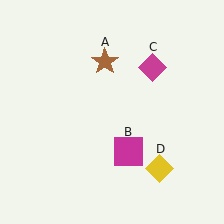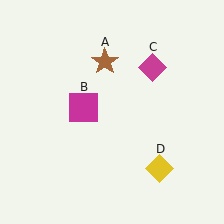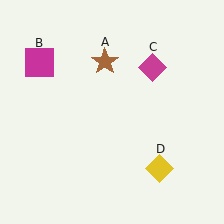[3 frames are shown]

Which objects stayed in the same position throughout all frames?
Brown star (object A) and magenta diamond (object C) and yellow diamond (object D) remained stationary.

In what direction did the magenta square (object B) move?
The magenta square (object B) moved up and to the left.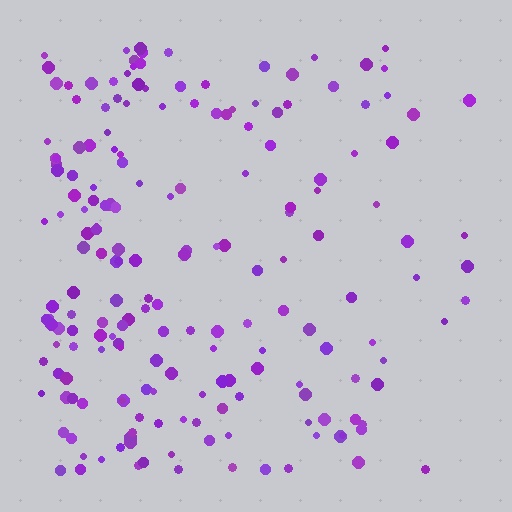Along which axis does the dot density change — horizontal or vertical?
Horizontal.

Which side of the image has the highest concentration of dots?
The left.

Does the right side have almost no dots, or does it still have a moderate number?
Still a moderate number, just noticeably fewer than the left.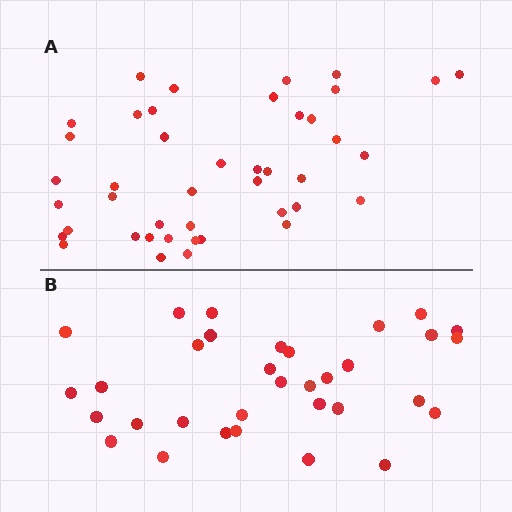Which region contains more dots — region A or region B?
Region A (the top region) has more dots.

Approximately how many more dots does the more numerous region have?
Region A has roughly 10 or so more dots than region B.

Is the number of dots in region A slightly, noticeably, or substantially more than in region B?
Region A has noticeably more, but not dramatically so. The ratio is roughly 1.3 to 1.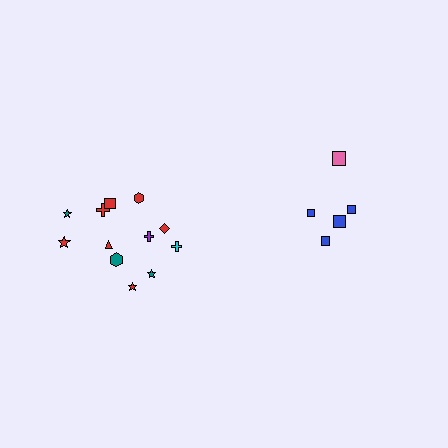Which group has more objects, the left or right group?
The left group.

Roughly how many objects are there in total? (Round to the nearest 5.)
Roughly 15 objects in total.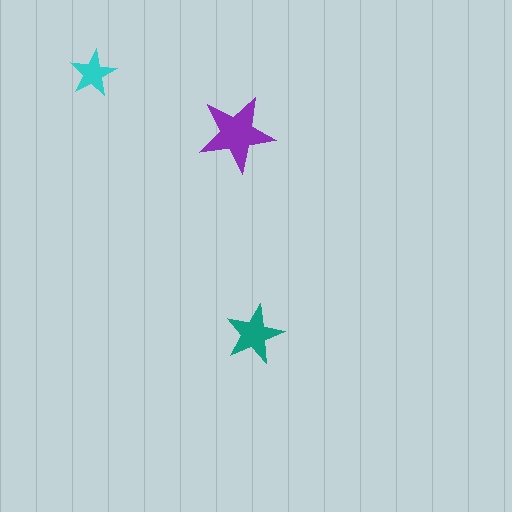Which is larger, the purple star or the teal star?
The purple one.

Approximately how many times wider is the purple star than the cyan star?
About 1.5 times wider.